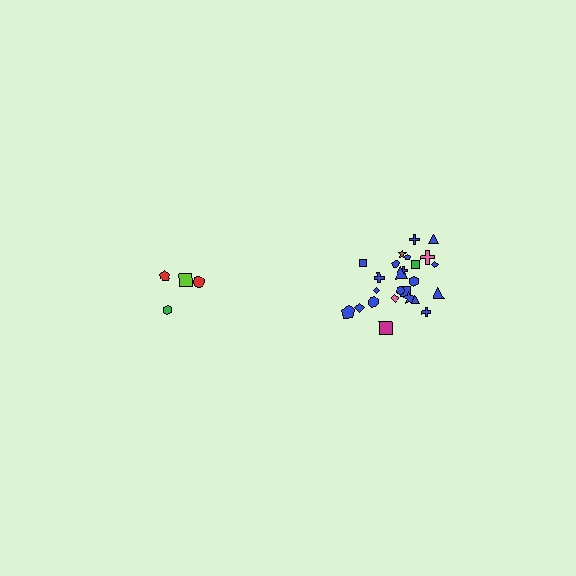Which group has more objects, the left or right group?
The right group.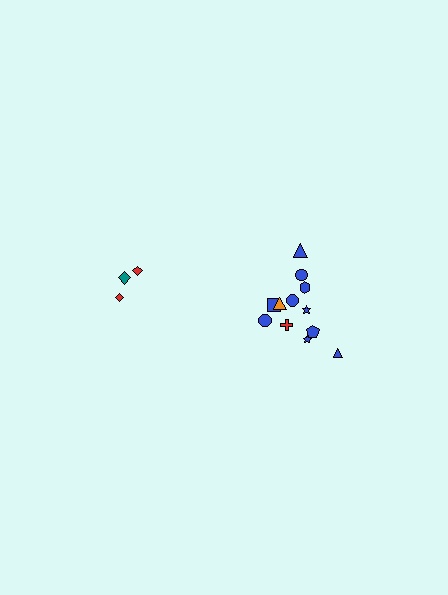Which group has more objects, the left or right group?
The right group.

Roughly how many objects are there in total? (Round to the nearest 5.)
Roughly 15 objects in total.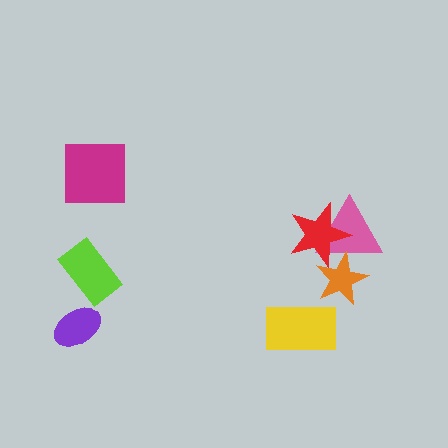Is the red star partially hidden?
Yes, it is partially covered by another shape.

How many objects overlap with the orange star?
2 objects overlap with the orange star.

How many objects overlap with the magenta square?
0 objects overlap with the magenta square.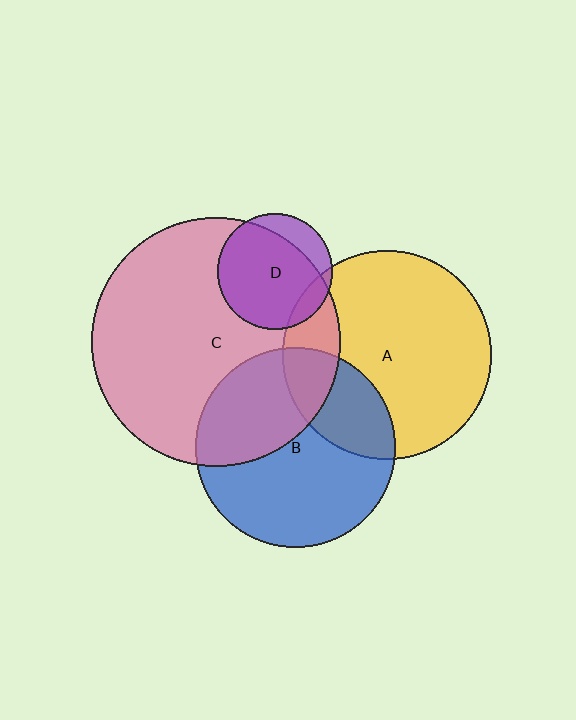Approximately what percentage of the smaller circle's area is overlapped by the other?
Approximately 25%.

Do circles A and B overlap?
Yes.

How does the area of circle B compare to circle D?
Approximately 3.0 times.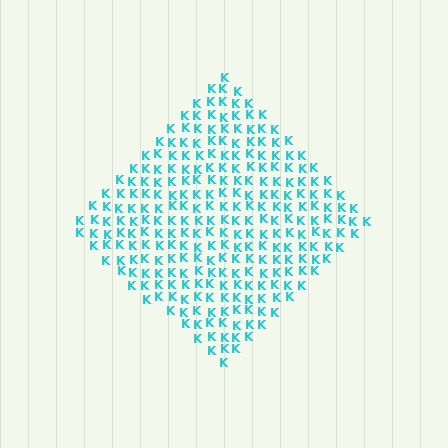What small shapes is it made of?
It is made of small letter K's.